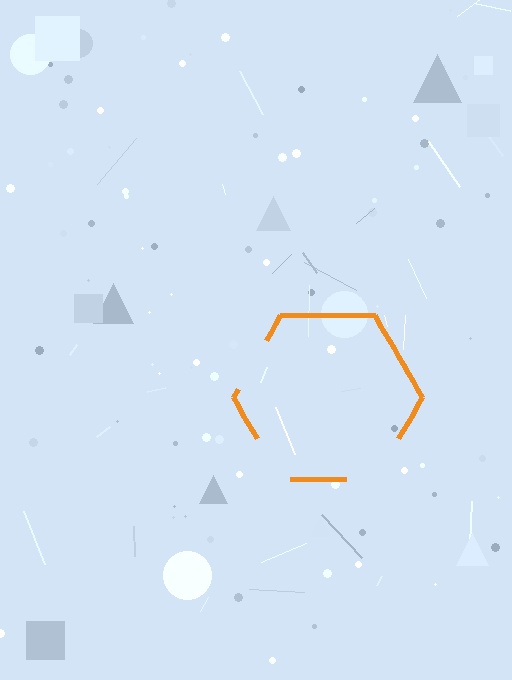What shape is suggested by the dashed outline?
The dashed outline suggests a hexagon.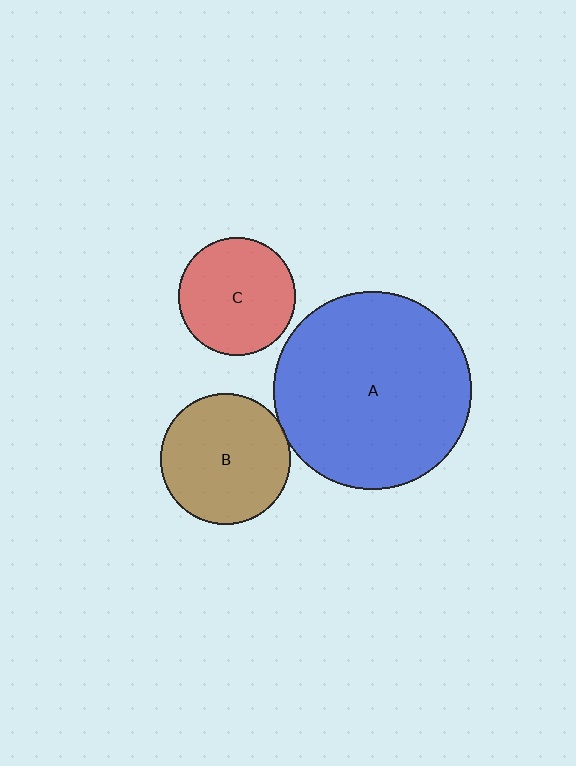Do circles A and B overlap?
Yes.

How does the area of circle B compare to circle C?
Approximately 1.2 times.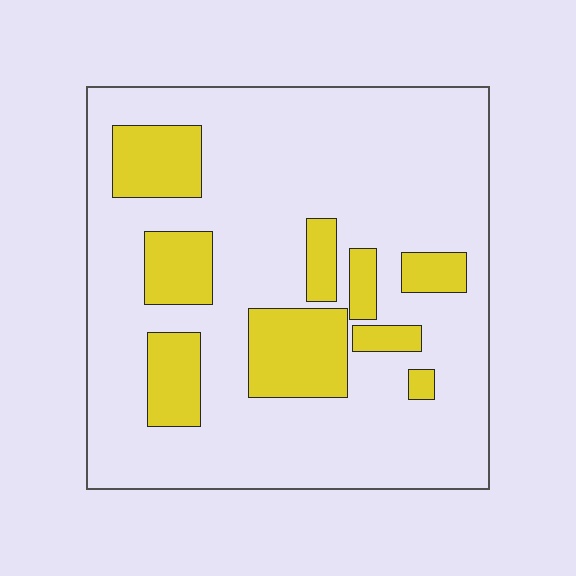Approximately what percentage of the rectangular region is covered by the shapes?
Approximately 20%.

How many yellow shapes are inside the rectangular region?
9.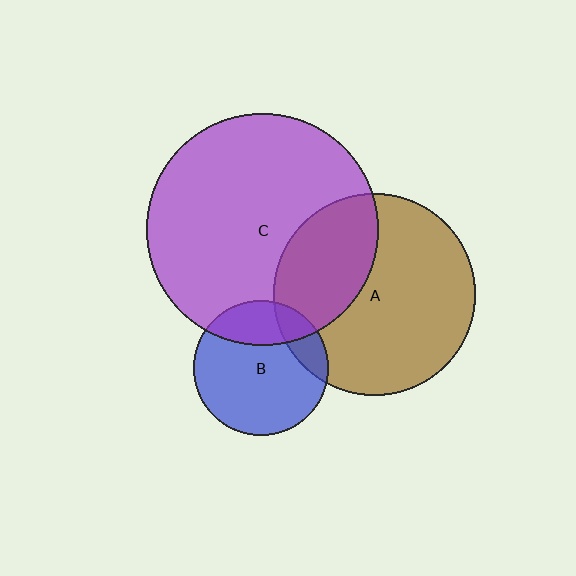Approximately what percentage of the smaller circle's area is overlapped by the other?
Approximately 35%.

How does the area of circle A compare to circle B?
Approximately 2.2 times.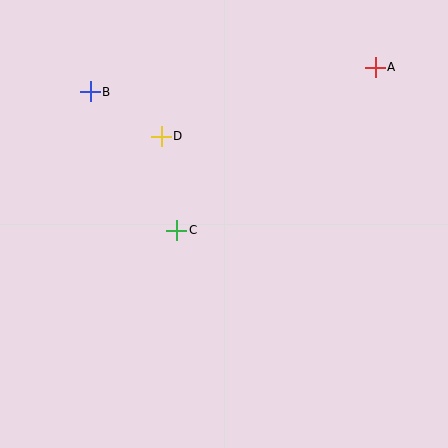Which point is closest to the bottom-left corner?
Point C is closest to the bottom-left corner.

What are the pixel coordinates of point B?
Point B is at (90, 92).